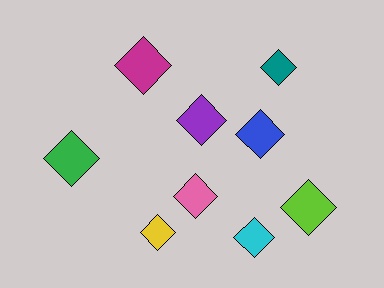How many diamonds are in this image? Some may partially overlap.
There are 9 diamonds.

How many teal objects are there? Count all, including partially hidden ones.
There is 1 teal object.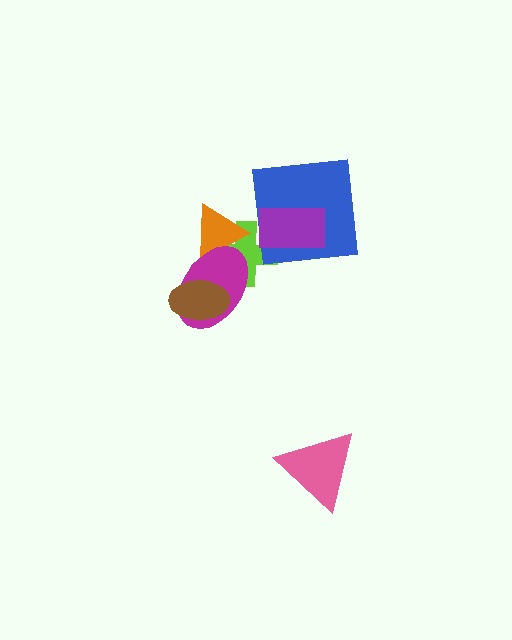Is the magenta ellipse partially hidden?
Yes, it is partially covered by another shape.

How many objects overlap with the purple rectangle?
2 objects overlap with the purple rectangle.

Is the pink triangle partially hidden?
No, no other shape covers it.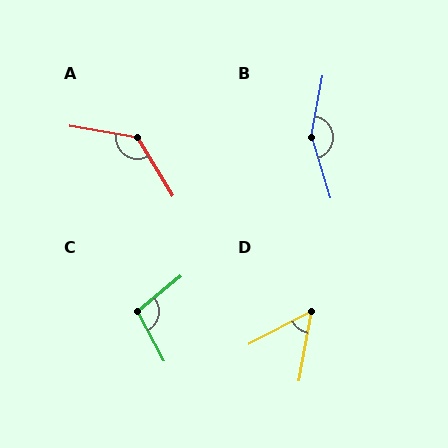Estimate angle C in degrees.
Approximately 100 degrees.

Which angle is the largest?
B, at approximately 152 degrees.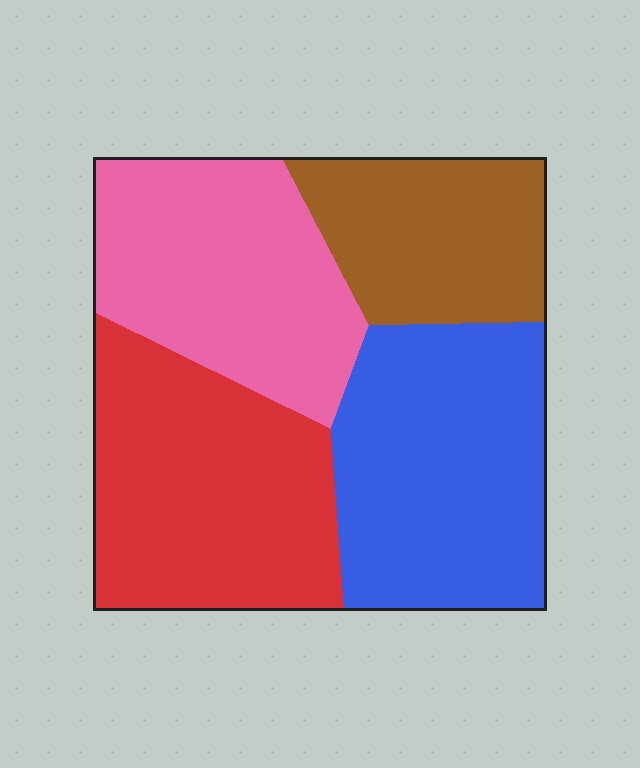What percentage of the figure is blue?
Blue covers around 30% of the figure.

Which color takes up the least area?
Brown, at roughly 20%.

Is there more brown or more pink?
Pink.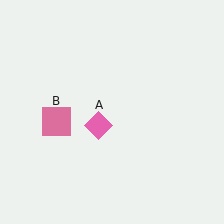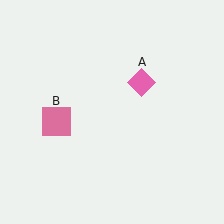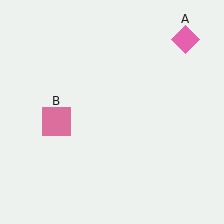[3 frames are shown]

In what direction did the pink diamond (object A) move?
The pink diamond (object A) moved up and to the right.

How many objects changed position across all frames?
1 object changed position: pink diamond (object A).